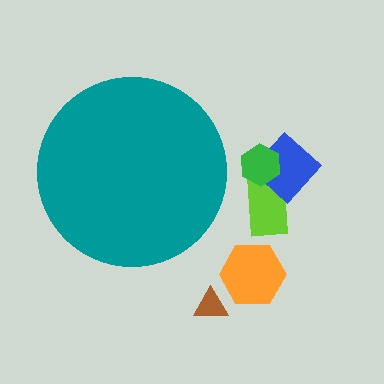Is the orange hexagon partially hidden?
No, the orange hexagon is fully visible.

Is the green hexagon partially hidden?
No, the green hexagon is fully visible.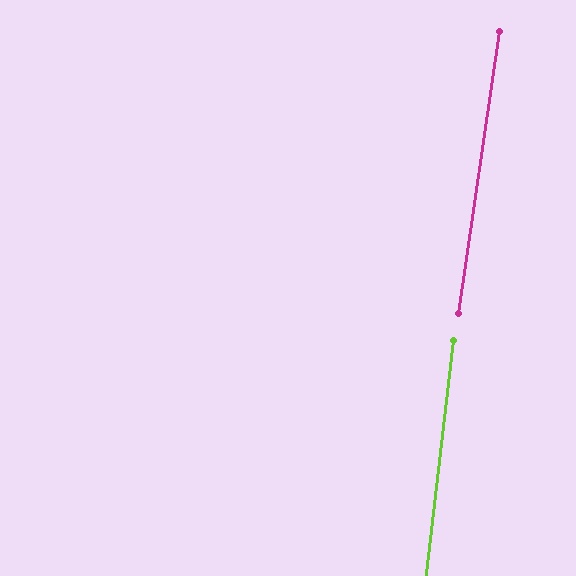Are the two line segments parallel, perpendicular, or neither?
Parallel — their directions differ by only 1.8°.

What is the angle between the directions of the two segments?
Approximately 2 degrees.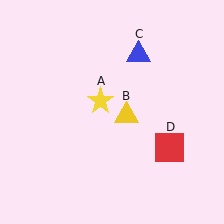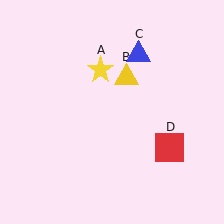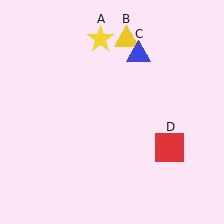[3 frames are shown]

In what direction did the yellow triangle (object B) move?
The yellow triangle (object B) moved up.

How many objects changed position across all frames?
2 objects changed position: yellow star (object A), yellow triangle (object B).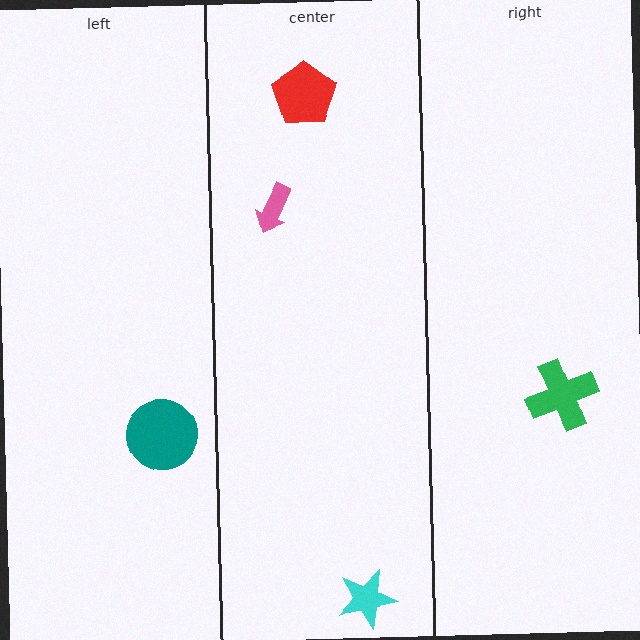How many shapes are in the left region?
1.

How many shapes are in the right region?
1.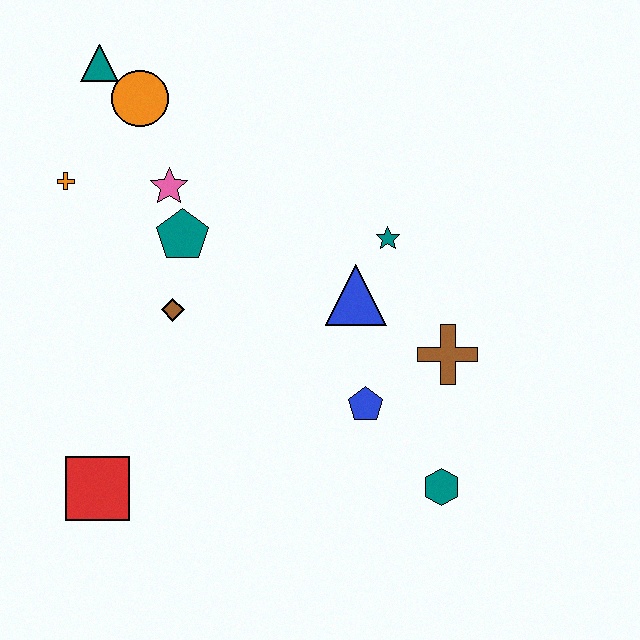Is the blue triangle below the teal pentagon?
Yes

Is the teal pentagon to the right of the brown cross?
No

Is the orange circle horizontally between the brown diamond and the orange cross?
Yes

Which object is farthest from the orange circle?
The teal hexagon is farthest from the orange circle.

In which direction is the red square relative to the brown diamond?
The red square is below the brown diamond.